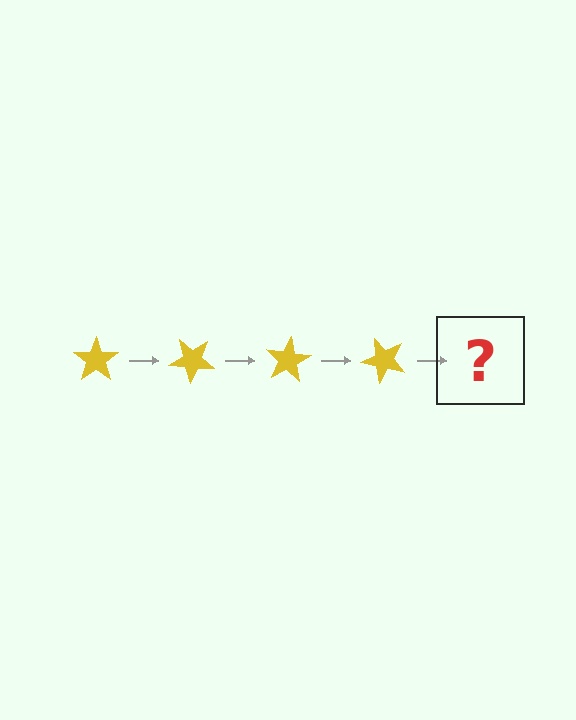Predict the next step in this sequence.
The next step is a yellow star rotated 160 degrees.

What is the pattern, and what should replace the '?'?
The pattern is that the star rotates 40 degrees each step. The '?' should be a yellow star rotated 160 degrees.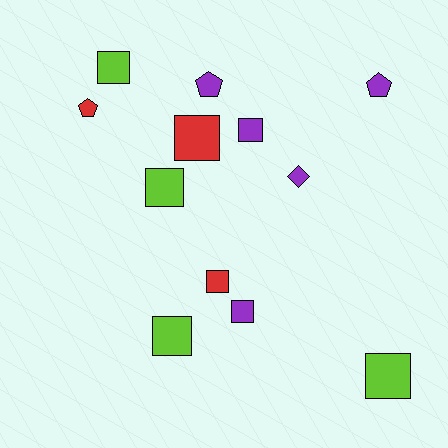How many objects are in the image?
There are 12 objects.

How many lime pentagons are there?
There are no lime pentagons.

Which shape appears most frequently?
Square, with 8 objects.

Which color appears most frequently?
Purple, with 5 objects.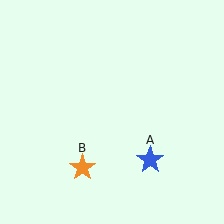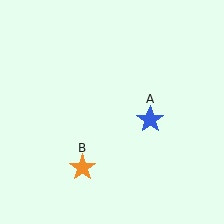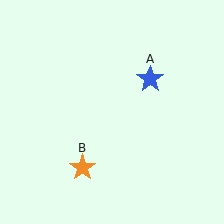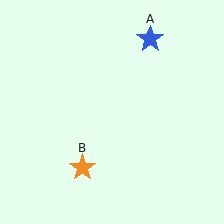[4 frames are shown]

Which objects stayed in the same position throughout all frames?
Orange star (object B) remained stationary.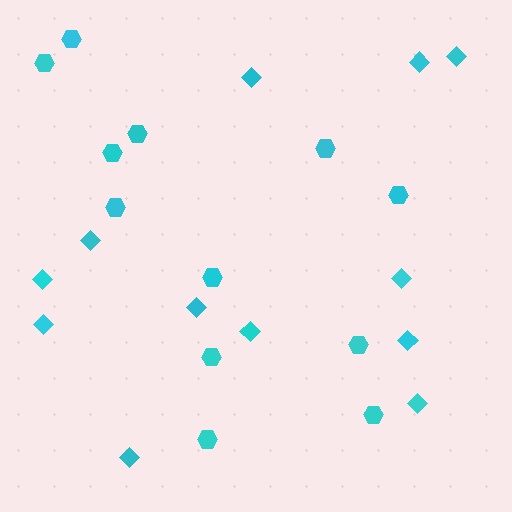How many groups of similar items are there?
There are 2 groups: one group of diamonds (12) and one group of hexagons (12).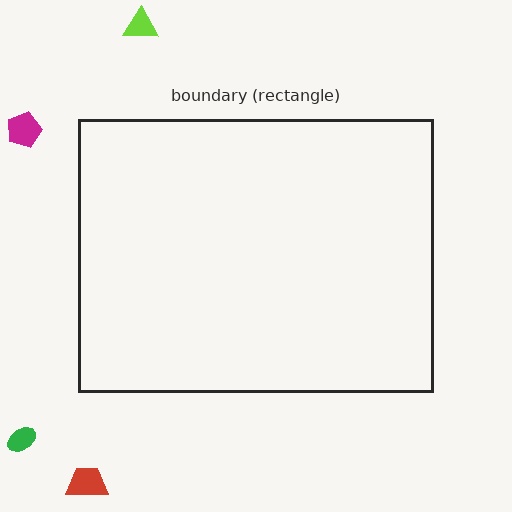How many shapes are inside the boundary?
0 inside, 4 outside.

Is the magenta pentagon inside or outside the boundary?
Outside.